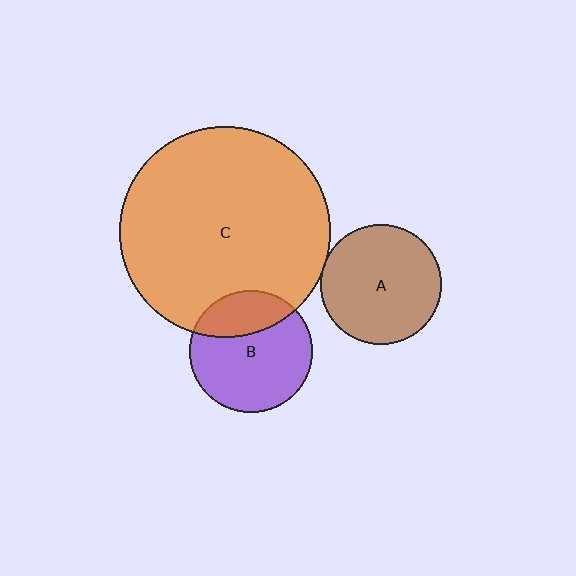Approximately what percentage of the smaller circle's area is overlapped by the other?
Approximately 30%.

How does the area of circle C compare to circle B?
Approximately 3.0 times.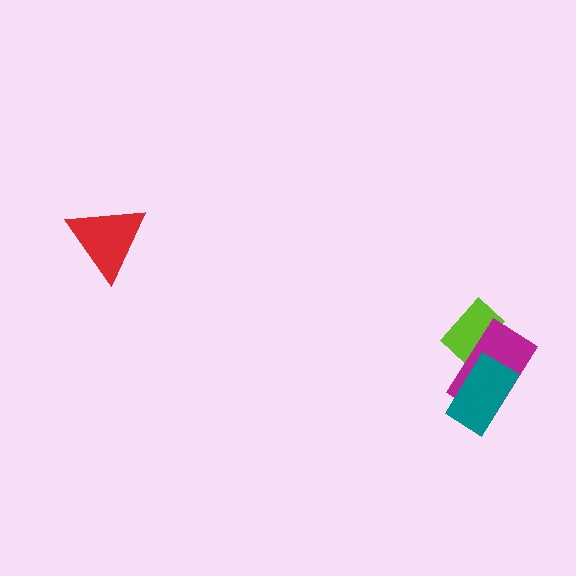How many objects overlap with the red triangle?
0 objects overlap with the red triangle.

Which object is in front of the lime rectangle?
The magenta rectangle is in front of the lime rectangle.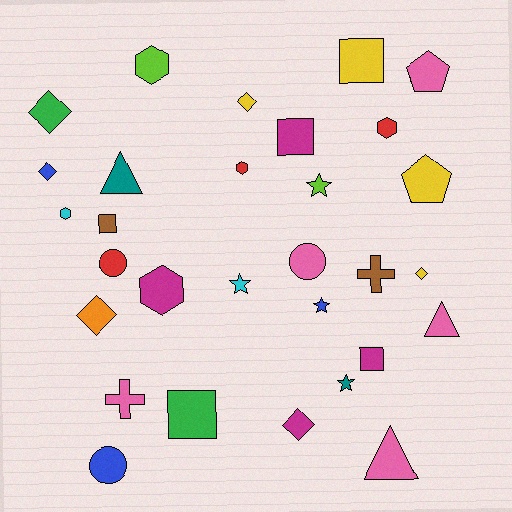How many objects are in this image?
There are 30 objects.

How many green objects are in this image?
There are 2 green objects.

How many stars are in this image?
There are 4 stars.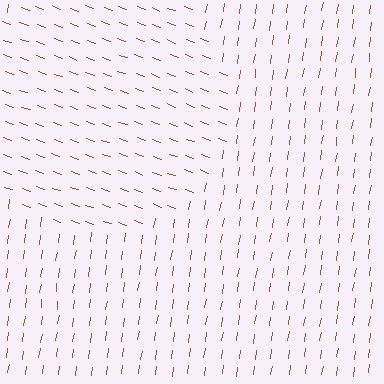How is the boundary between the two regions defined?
The boundary is defined purely by a change in line orientation (approximately 78 degrees difference). All lines are the same color and thickness.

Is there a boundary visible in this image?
Yes, there is a texture boundary formed by a change in line orientation.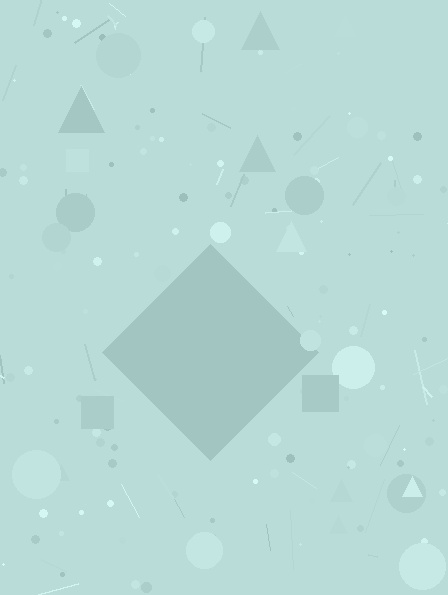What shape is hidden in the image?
A diamond is hidden in the image.